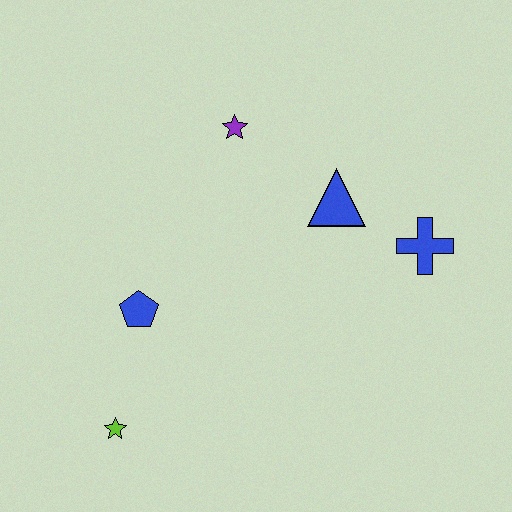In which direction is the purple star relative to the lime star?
The purple star is above the lime star.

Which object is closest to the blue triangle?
The blue cross is closest to the blue triangle.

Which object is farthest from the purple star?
The lime star is farthest from the purple star.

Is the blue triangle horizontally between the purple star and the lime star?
No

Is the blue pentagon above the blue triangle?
No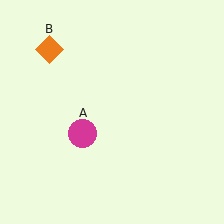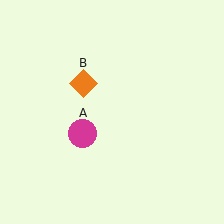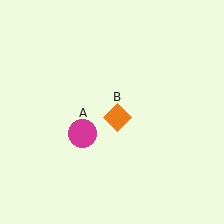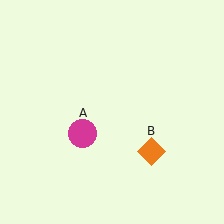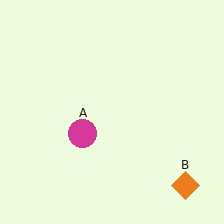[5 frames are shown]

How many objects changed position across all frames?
1 object changed position: orange diamond (object B).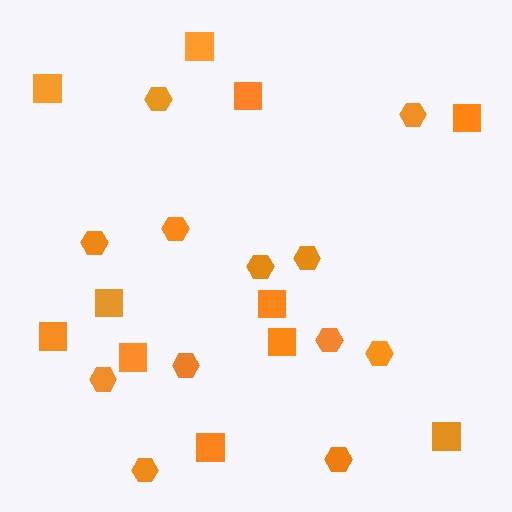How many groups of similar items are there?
There are 2 groups: one group of hexagons (12) and one group of squares (11).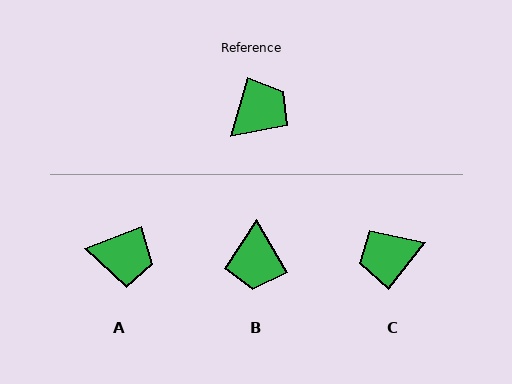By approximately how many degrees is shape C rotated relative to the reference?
Approximately 158 degrees counter-clockwise.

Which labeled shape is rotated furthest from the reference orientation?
C, about 158 degrees away.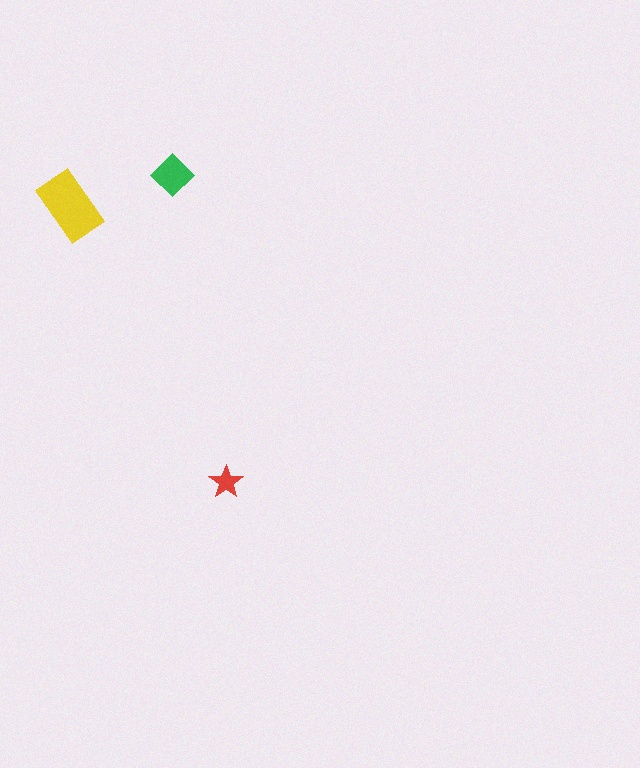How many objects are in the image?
There are 3 objects in the image.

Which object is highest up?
The green diamond is topmost.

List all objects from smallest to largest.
The red star, the green diamond, the yellow rectangle.